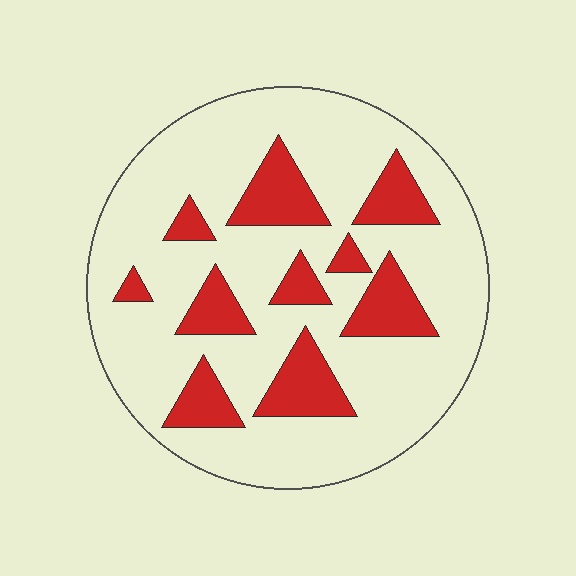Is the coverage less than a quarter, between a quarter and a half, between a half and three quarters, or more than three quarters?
Less than a quarter.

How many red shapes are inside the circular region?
10.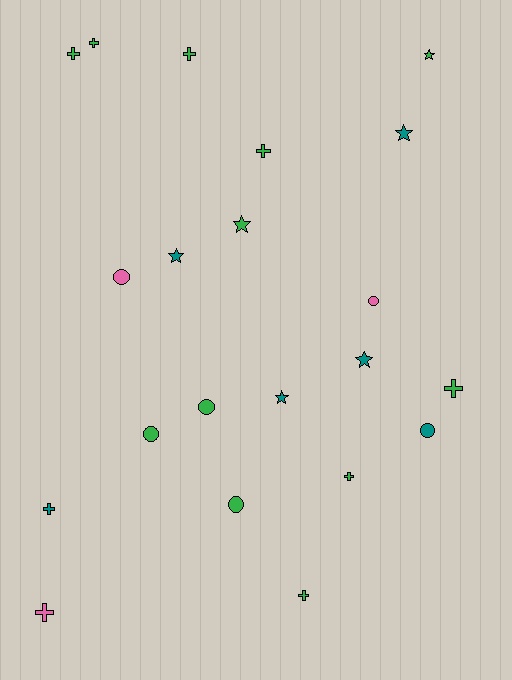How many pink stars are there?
There are no pink stars.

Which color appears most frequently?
Green, with 12 objects.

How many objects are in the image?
There are 21 objects.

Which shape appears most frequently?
Cross, with 9 objects.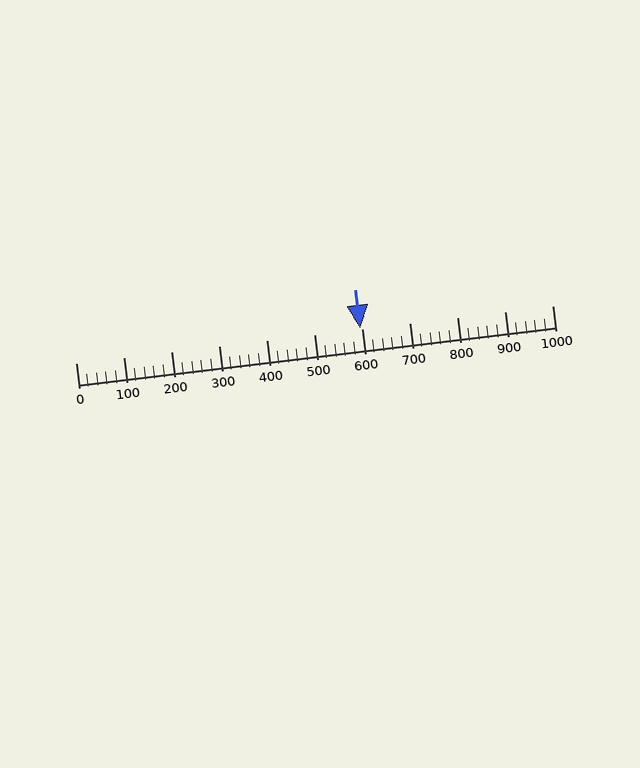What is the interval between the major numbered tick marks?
The major tick marks are spaced 100 units apart.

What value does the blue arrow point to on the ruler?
The blue arrow points to approximately 596.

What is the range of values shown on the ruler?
The ruler shows values from 0 to 1000.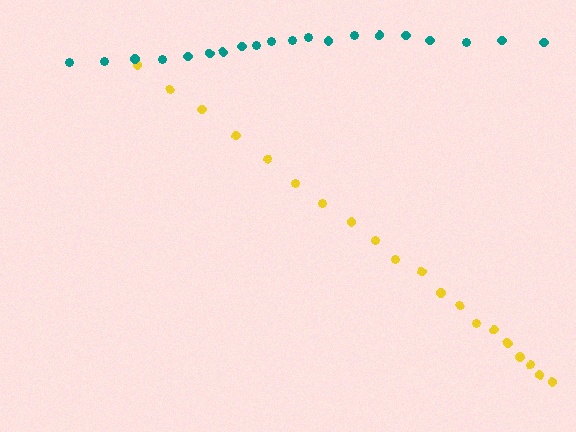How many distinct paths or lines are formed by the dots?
There are 2 distinct paths.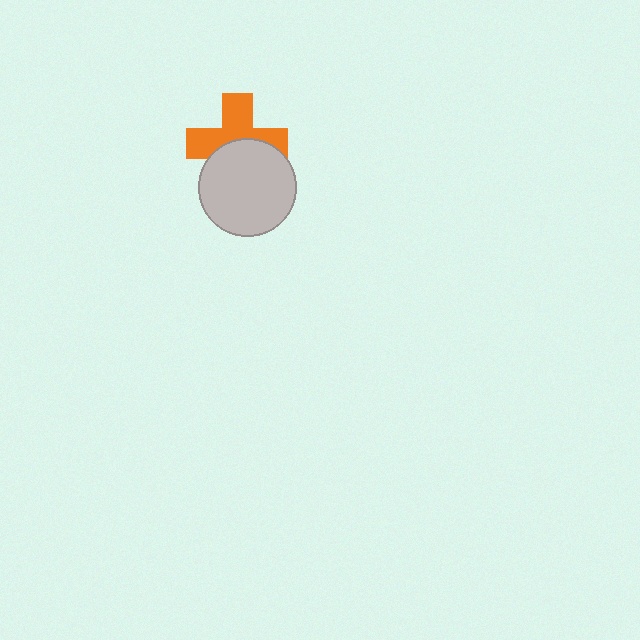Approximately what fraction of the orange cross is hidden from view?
Roughly 42% of the orange cross is hidden behind the light gray circle.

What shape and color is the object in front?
The object in front is a light gray circle.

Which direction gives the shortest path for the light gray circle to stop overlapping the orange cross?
Moving down gives the shortest separation.